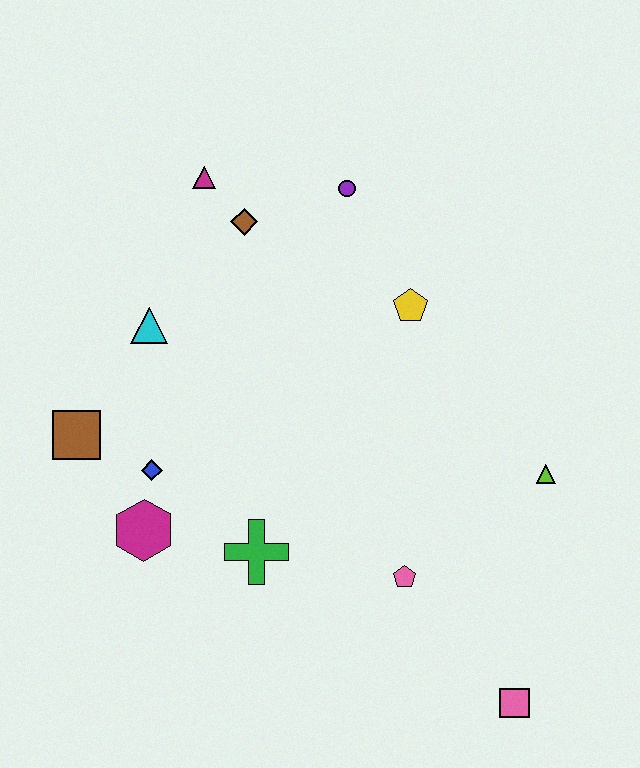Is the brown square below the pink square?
No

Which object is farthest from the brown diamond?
The pink square is farthest from the brown diamond.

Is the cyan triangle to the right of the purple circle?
No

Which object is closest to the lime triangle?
The pink pentagon is closest to the lime triangle.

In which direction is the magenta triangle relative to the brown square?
The magenta triangle is above the brown square.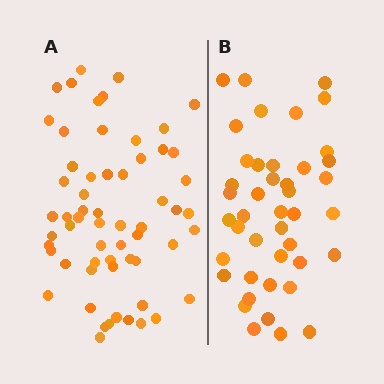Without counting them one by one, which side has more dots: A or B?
Region A (the left region) has more dots.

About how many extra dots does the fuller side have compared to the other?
Region A has approximately 15 more dots than region B.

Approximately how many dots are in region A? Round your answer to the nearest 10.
About 60 dots.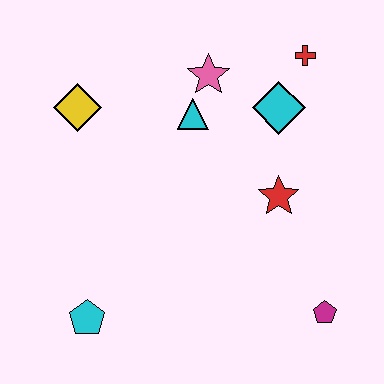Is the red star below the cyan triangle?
Yes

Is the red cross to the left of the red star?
No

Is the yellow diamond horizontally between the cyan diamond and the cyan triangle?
No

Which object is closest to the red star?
The cyan diamond is closest to the red star.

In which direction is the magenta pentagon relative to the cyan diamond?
The magenta pentagon is below the cyan diamond.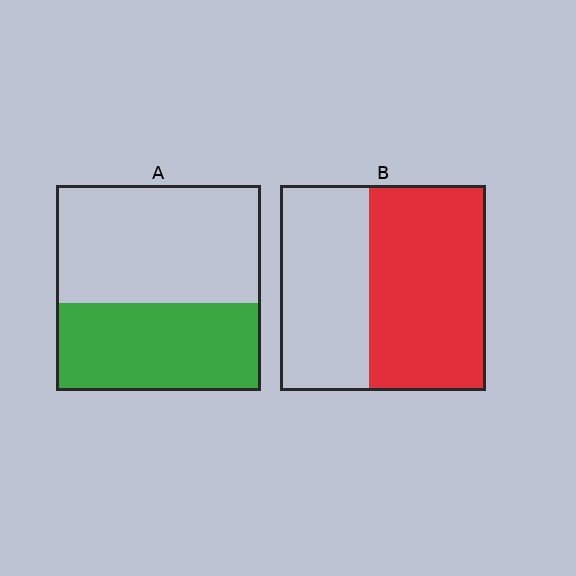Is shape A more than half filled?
No.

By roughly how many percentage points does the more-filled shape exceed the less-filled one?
By roughly 15 percentage points (B over A).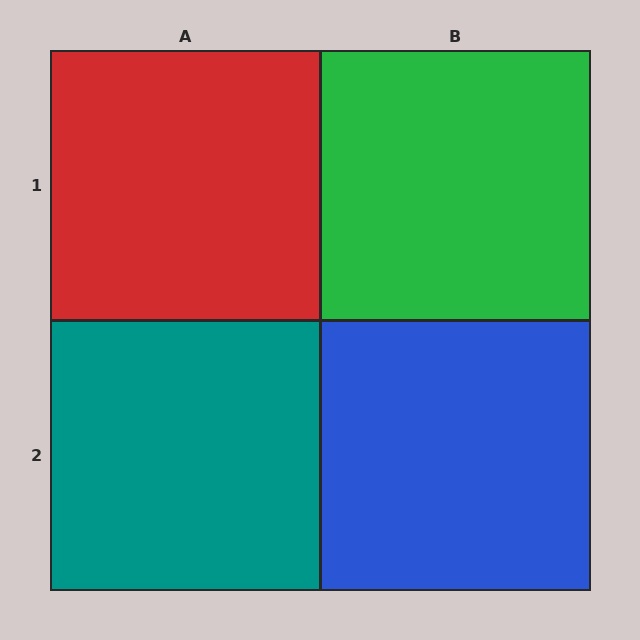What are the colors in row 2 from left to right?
Teal, blue.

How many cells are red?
1 cell is red.